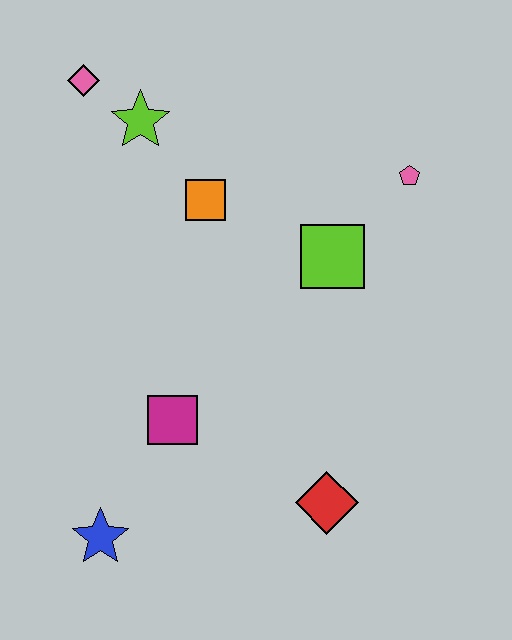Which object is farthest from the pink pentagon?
The blue star is farthest from the pink pentagon.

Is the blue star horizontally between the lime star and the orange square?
No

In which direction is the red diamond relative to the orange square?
The red diamond is below the orange square.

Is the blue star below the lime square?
Yes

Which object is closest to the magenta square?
The blue star is closest to the magenta square.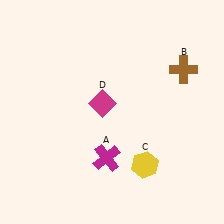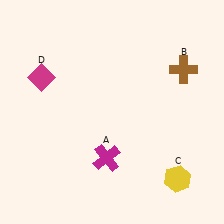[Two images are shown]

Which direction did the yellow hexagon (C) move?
The yellow hexagon (C) moved right.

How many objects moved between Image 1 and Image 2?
2 objects moved between the two images.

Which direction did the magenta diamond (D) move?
The magenta diamond (D) moved left.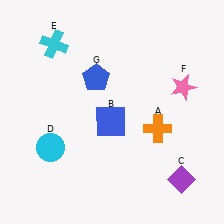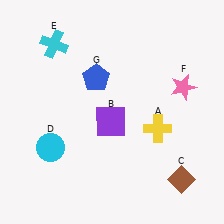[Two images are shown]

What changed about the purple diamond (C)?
In Image 1, C is purple. In Image 2, it changed to brown.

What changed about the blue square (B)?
In Image 1, B is blue. In Image 2, it changed to purple.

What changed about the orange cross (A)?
In Image 1, A is orange. In Image 2, it changed to yellow.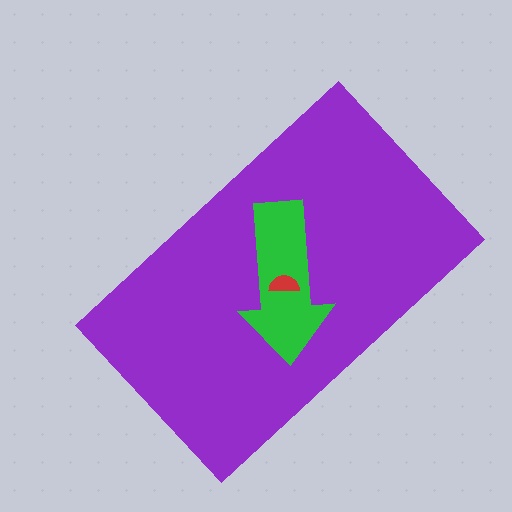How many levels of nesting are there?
3.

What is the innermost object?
The red semicircle.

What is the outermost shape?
The purple rectangle.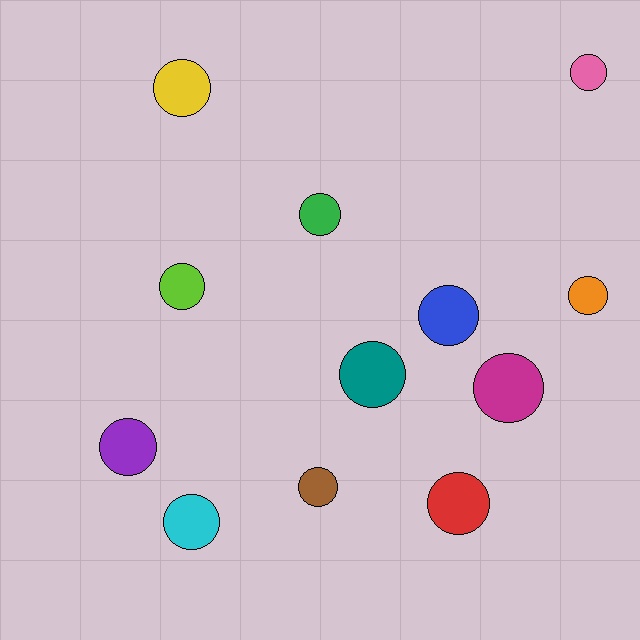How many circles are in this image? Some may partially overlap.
There are 12 circles.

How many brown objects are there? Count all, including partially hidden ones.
There is 1 brown object.